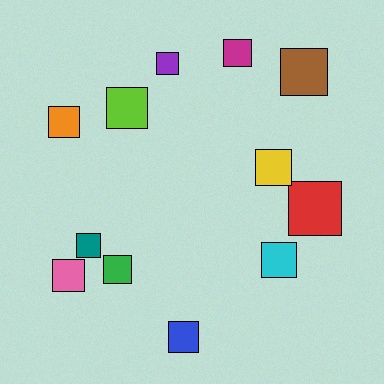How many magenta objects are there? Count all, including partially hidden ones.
There is 1 magenta object.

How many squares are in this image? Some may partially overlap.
There are 12 squares.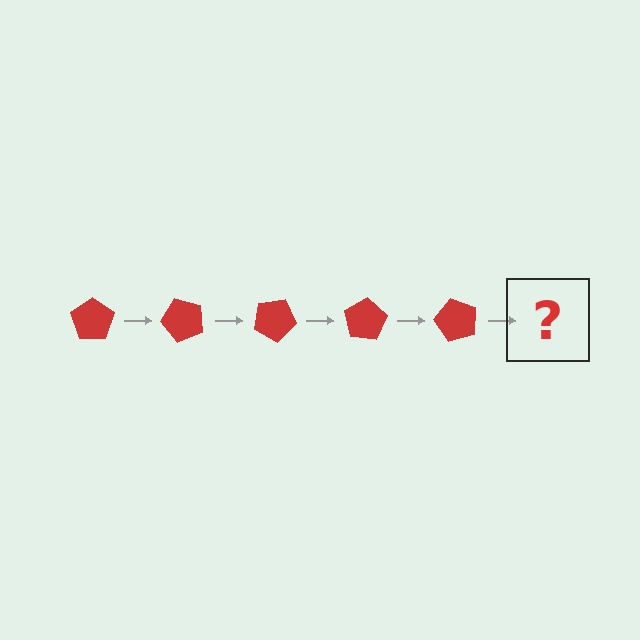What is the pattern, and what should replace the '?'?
The pattern is that the pentagon rotates 50 degrees each step. The '?' should be a red pentagon rotated 250 degrees.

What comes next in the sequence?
The next element should be a red pentagon rotated 250 degrees.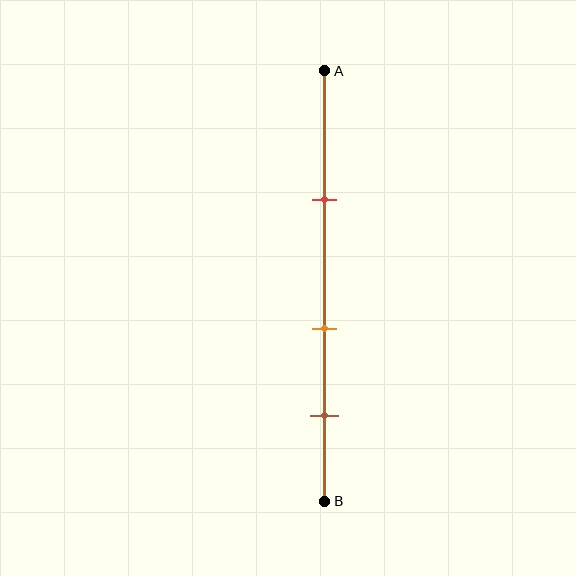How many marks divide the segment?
There are 3 marks dividing the segment.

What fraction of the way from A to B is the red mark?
The red mark is approximately 30% (0.3) of the way from A to B.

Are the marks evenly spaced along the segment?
Yes, the marks are approximately evenly spaced.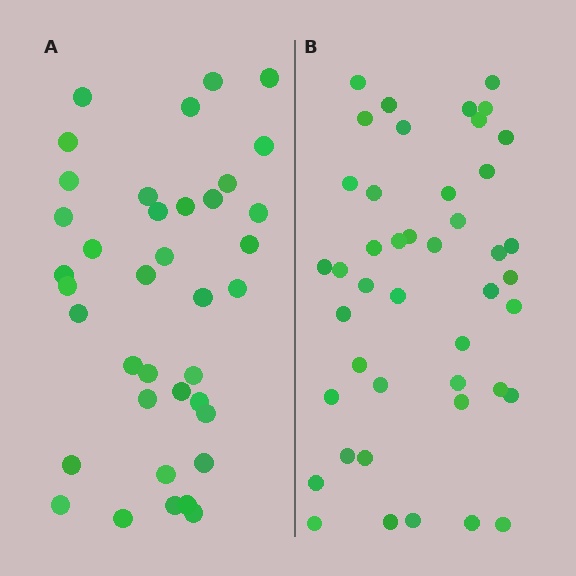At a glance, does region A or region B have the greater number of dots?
Region B (the right region) has more dots.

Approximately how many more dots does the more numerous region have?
Region B has about 6 more dots than region A.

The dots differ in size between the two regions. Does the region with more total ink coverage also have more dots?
No. Region A has more total ink coverage because its dots are larger, but region B actually contains more individual dots. Total area can be misleading — the number of items is what matters here.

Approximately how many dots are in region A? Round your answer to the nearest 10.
About 40 dots. (The exact count is 38, which rounds to 40.)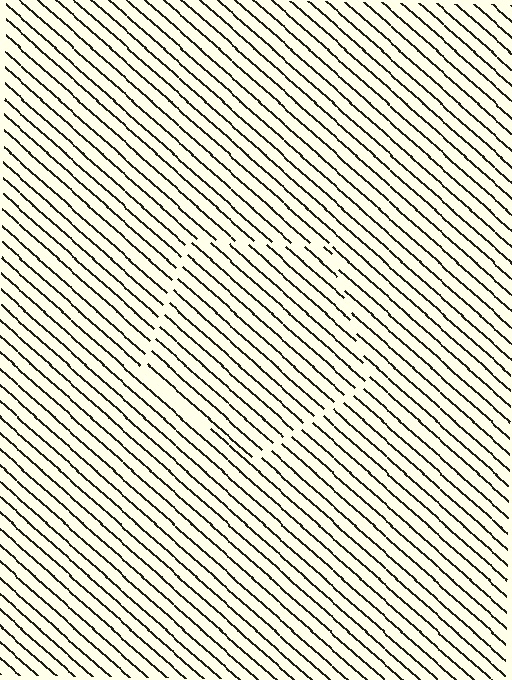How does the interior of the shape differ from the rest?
The interior of the shape contains the same grating, shifted by half a period — the contour is defined by the phase discontinuity where line-ends from the inner and outer gratings abut.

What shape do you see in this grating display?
An illusory pentagon. The interior of the shape contains the same grating, shifted by half a period — the contour is defined by the phase discontinuity where line-ends from the inner and outer gratings abut.